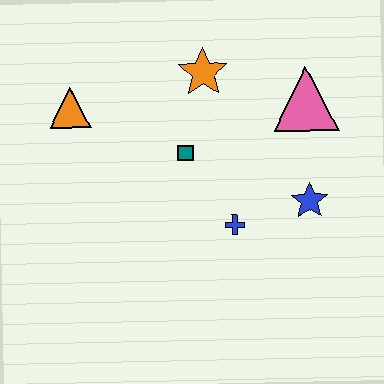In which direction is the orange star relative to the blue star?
The orange star is above the blue star.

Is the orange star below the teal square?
No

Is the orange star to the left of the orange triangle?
No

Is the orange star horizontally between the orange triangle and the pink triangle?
Yes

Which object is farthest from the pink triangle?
The orange triangle is farthest from the pink triangle.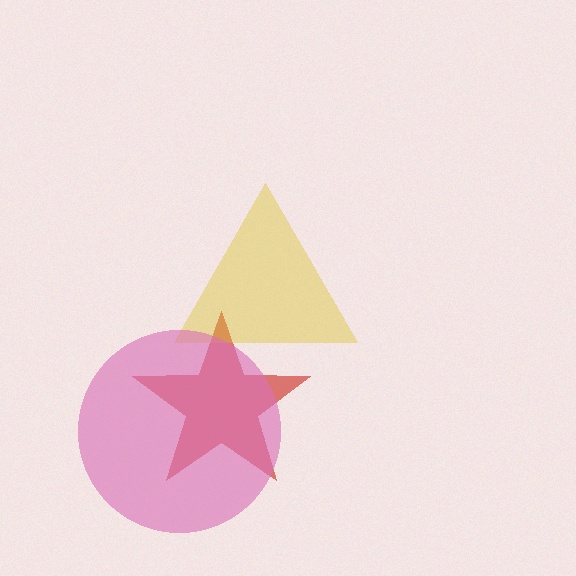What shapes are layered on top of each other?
The layered shapes are: a red star, a yellow triangle, a pink circle.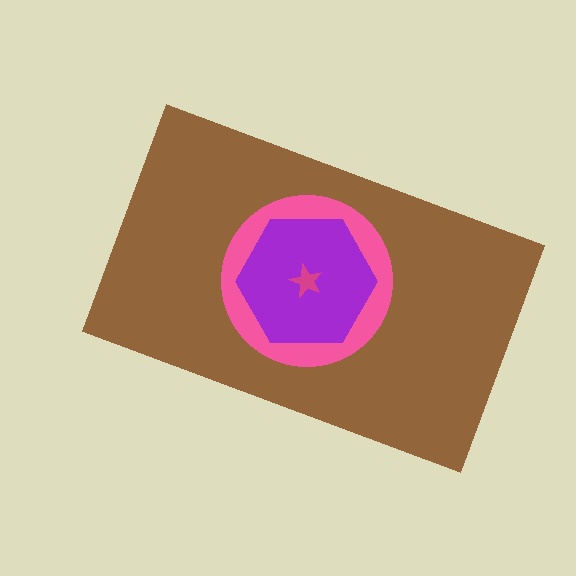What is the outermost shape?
The brown rectangle.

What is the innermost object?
The magenta star.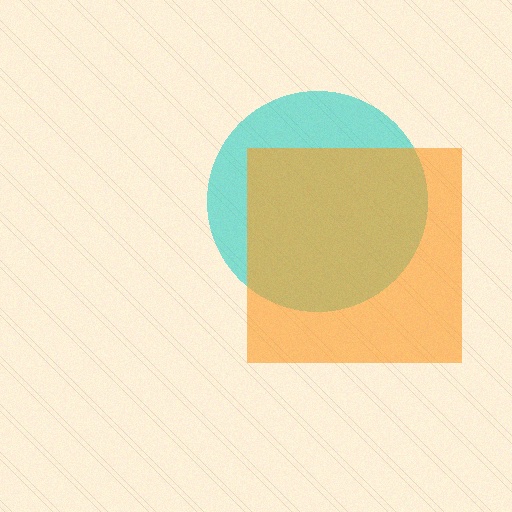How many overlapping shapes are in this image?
There are 2 overlapping shapes in the image.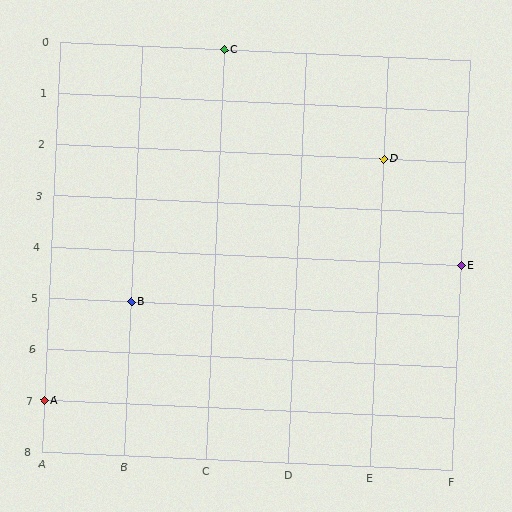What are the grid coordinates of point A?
Point A is at grid coordinates (A, 7).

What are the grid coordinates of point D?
Point D is at grid coordinates (E, 2).